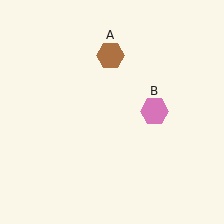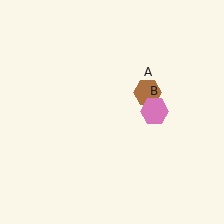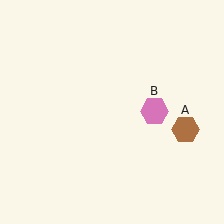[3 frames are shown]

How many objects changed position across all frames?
1 object changed position: brown hexagon (object A).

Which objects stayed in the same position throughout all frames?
Pink hexagon (object B) remained stationary.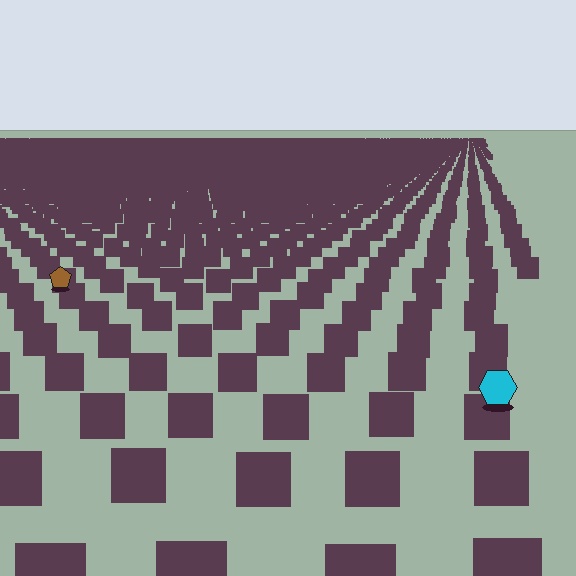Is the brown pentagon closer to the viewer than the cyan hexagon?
No. The cyan hexagon is closer — you can tell from the texture gradient: the ground texture is coarser near it.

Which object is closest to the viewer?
The cyan hexagon is closest. The texture marks near it are larger and more spread out.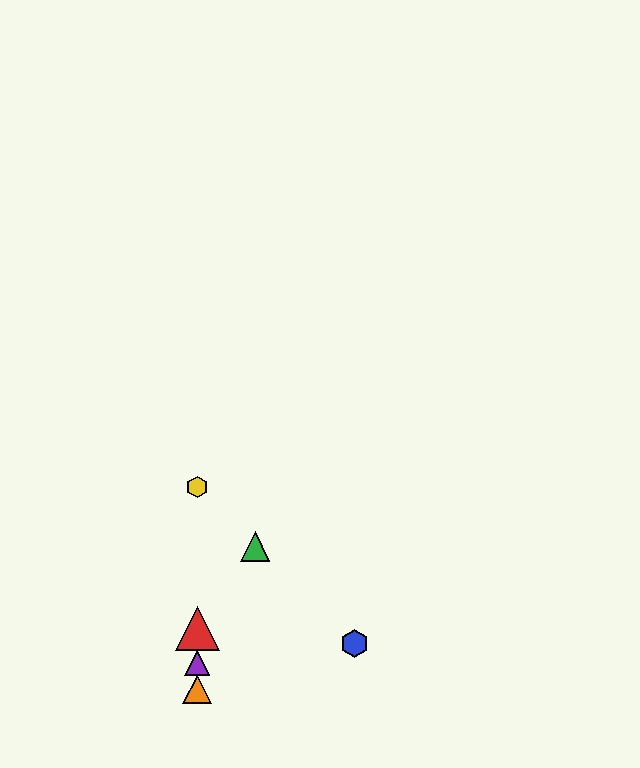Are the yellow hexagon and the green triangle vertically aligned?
No, the yellow hexagon is at x≈197 and the green triangle is at x≈255.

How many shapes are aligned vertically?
4 shapes (the red triangle, the yellow hexagon, the purple triangle, the orange triangle) are aligned vertically.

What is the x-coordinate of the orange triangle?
The orange triangle is at x≈197.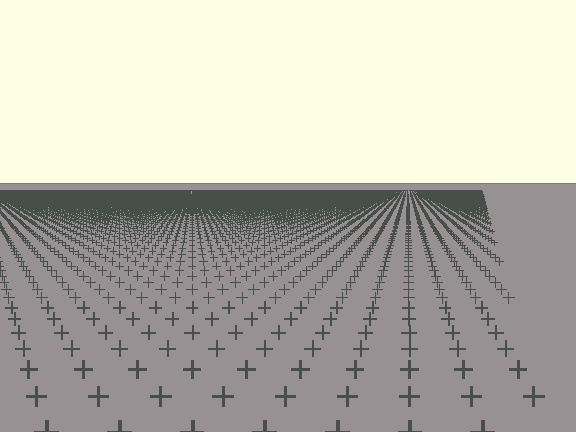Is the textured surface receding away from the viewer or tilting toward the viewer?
The surface is receding away from the viewer. Texture elements get smaller and denser toward the top.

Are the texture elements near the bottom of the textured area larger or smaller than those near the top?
Larger. Near the bottom, elements are closer to the viewer and appear at a bigger on-screen size.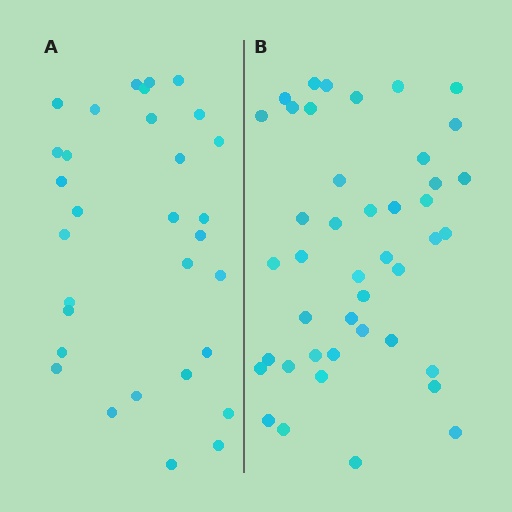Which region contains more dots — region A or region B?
Region B (the right region) has more dots.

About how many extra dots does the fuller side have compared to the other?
Region B has roughly 12 or so more dots than region A.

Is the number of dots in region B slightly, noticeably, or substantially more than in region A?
Region B has noticeably more, but not dramatically so. The ratio is roughly 1.4 to 1.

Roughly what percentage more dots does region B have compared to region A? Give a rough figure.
About 40% more.